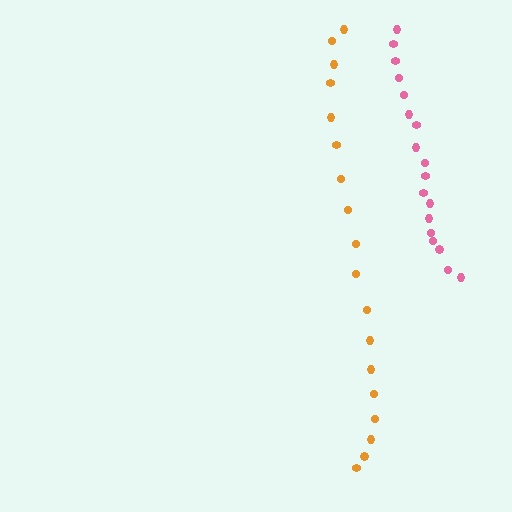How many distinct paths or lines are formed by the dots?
There are 2 distinct paths.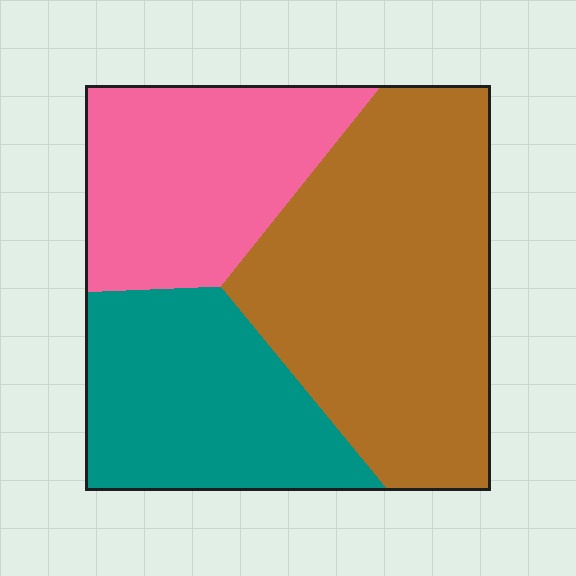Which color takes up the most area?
Brown, at roughly 45%.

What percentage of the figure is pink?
Pink covers 27% of the figure.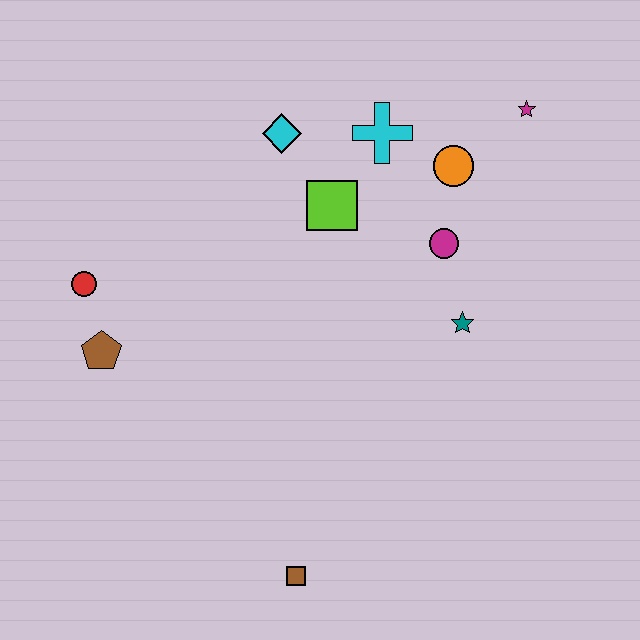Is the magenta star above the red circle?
Yes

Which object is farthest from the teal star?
The red circle is farthest from the teal star.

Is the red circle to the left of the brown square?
Yes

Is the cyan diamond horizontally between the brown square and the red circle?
Yes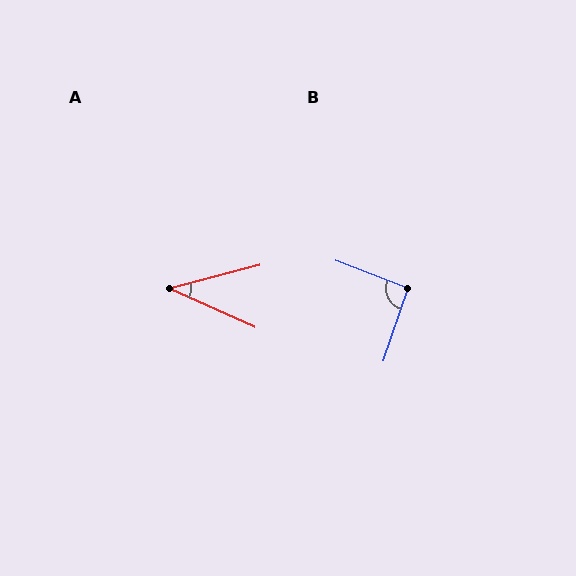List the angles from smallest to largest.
A (39°), B (92°).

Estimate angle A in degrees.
Approximately 39 degrees.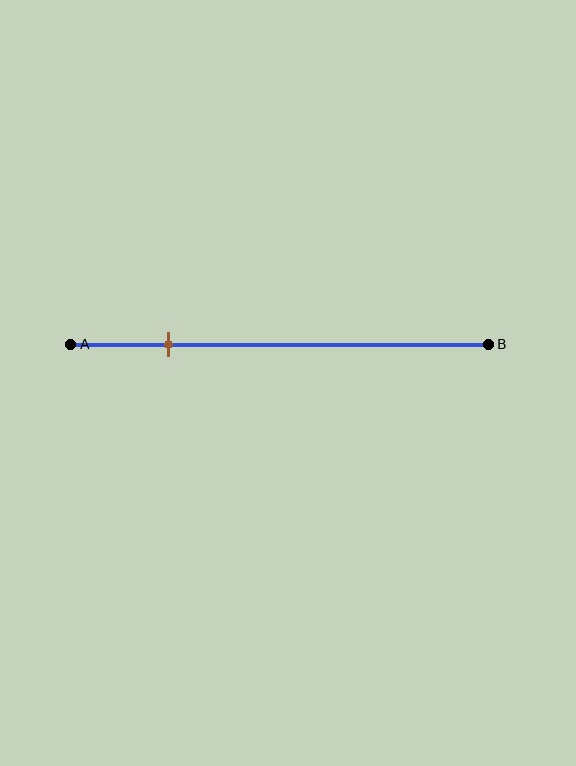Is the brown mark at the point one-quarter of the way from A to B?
Yes, the mark is approximately at the one-quarter point.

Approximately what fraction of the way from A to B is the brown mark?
The brown mark is approximately 25% of the way from A to B.